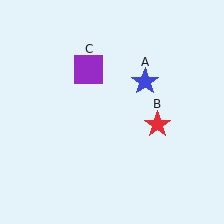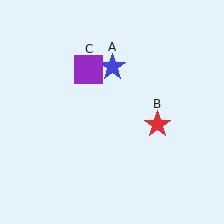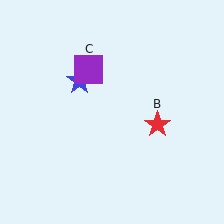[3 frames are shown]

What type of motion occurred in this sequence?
The blue star (object A) rotated counterclockwise around the center of the scene.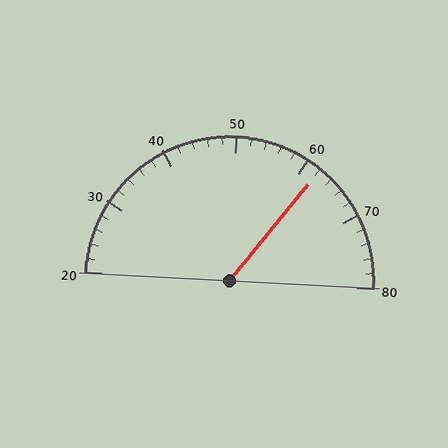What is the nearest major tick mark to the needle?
The nearest major tick mark is 60.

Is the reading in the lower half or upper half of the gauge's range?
The reading is in the upper half of the range (20 to 80).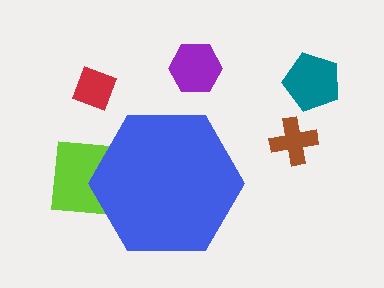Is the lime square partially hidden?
Yes, the lime square is partially hidden behind the blue hexagon.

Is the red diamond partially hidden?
No, the red diamond is fully visible.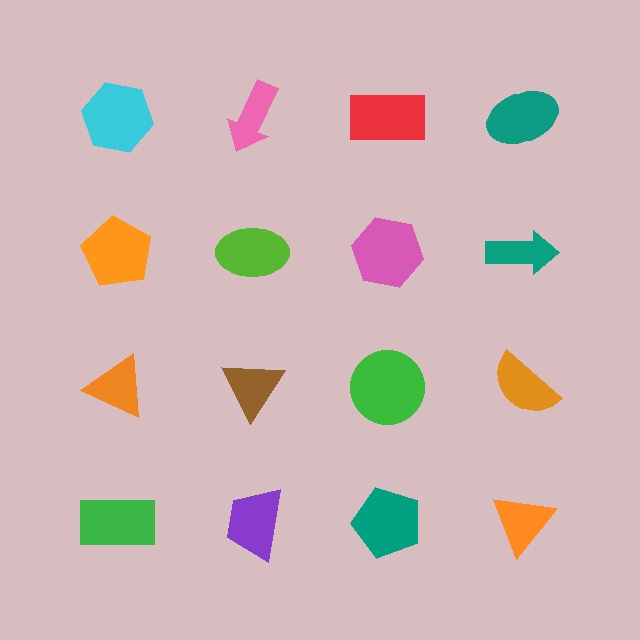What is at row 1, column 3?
A red rectangle.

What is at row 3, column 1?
An orange triangle.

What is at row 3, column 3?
A green circle.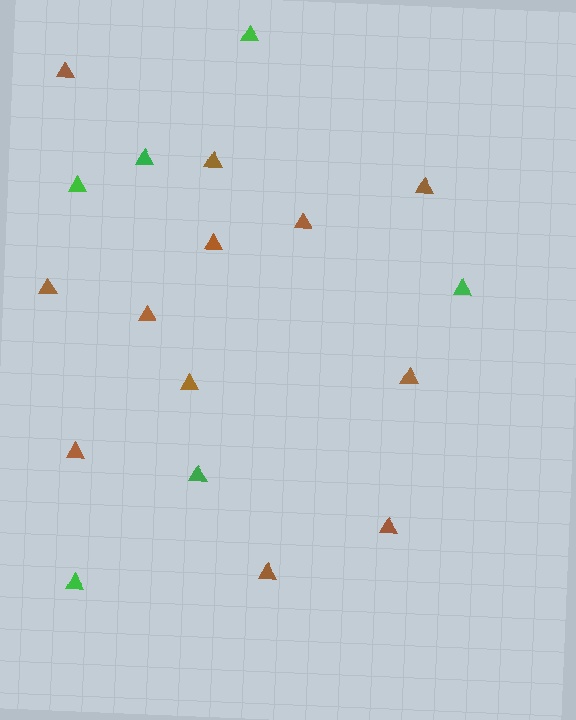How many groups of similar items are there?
There are 2 groups: one group of brown triangles (12) and one group of green triangles (6).